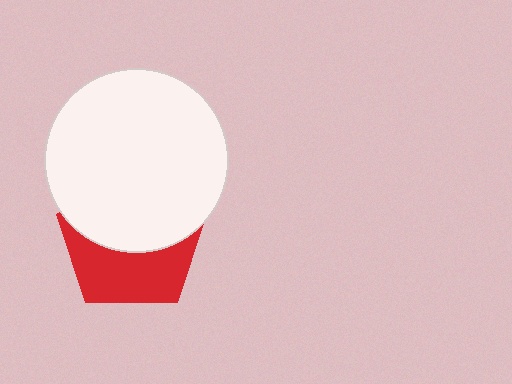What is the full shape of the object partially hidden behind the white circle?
The partially hidden object is a red pentagon.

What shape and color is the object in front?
The object in front is a white circle.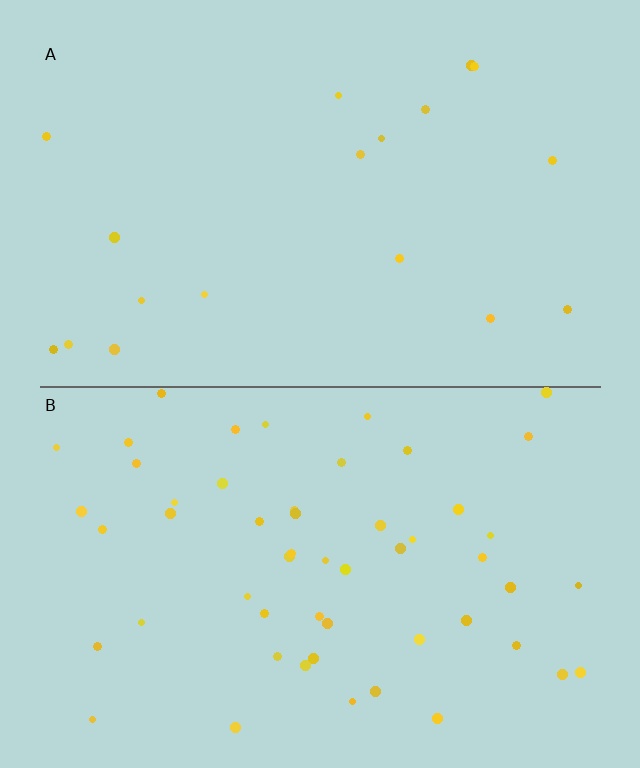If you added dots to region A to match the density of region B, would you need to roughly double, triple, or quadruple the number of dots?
Approximately triple.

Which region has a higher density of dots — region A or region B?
B (the bottom).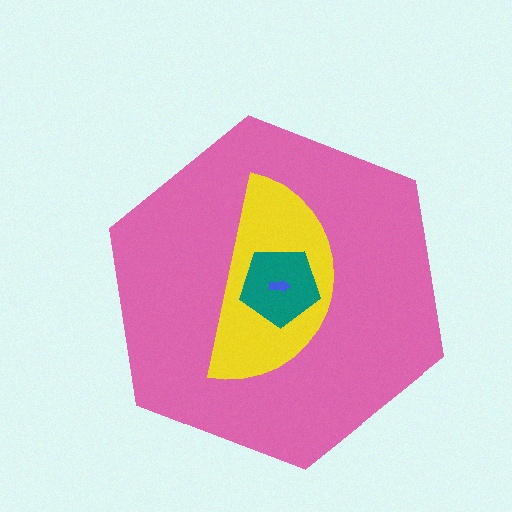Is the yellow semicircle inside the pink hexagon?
Yes.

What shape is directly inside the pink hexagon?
The yellow semicircle.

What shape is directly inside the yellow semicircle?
The teal pentagon.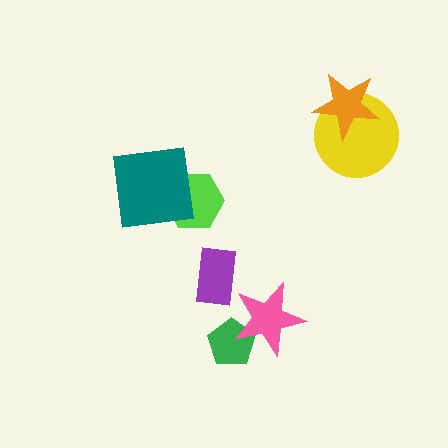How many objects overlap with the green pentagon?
1 object overlaps with the green pentagon.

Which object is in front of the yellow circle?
The orange star is in front of the yellow circle.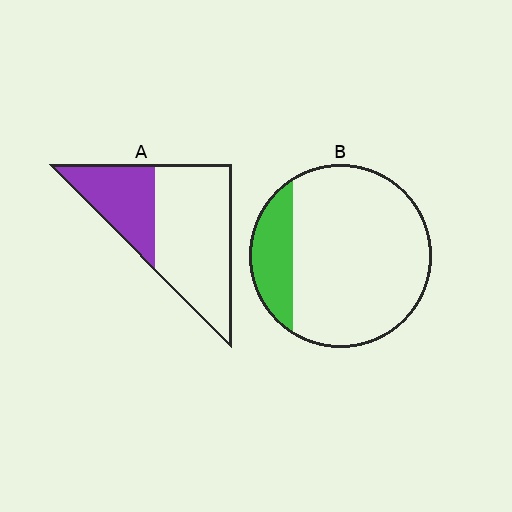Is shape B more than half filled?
No.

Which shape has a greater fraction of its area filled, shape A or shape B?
Shape A.